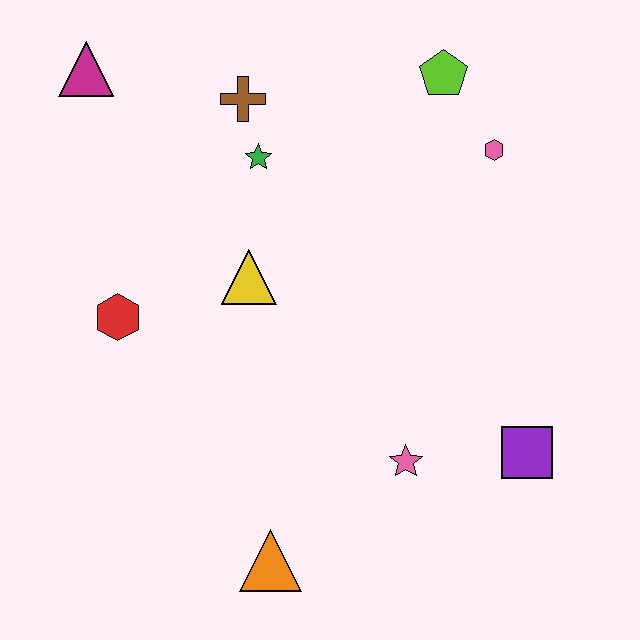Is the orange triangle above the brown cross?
No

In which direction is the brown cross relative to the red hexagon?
The brown cross is above the red hexagon.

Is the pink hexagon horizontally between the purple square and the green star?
Yes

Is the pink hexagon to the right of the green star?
Yes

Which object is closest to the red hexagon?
The yellow triangle is closest to the red hexagon.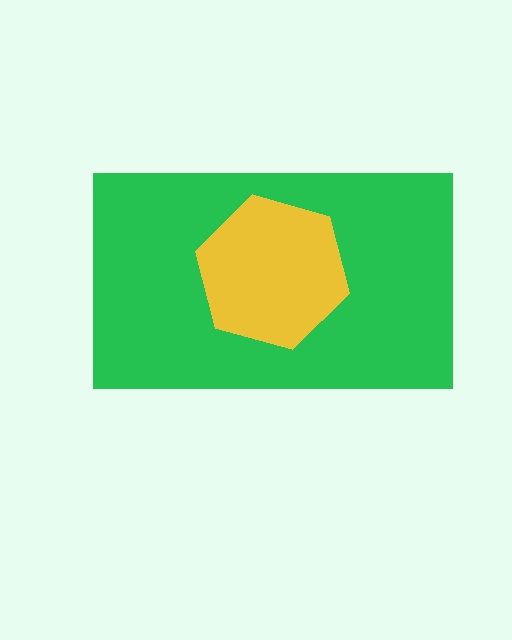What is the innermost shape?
The yellow hexagon.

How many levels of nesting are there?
2.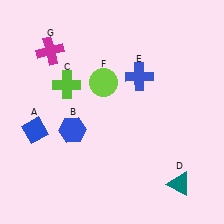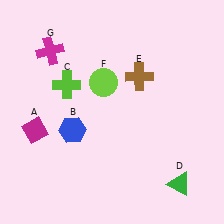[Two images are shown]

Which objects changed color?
A changed from blue to magenta. D changed from teal to green. E changed from blue to brown.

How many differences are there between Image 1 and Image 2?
There are 3 differences between the two images.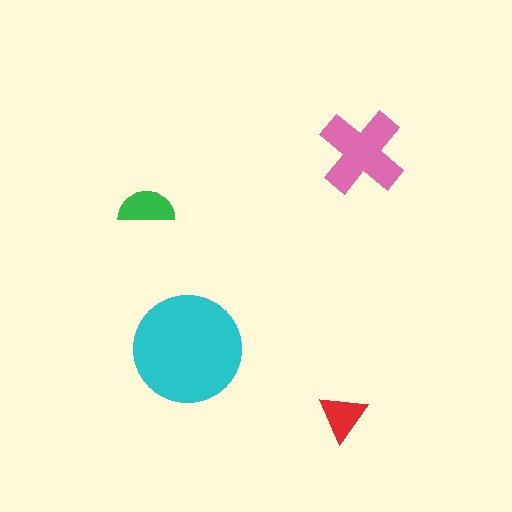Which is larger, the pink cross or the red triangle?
The pink cross.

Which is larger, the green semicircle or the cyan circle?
The cyan circle.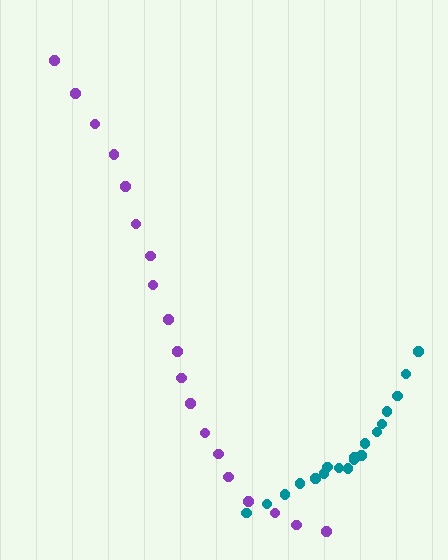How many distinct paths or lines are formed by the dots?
There are 2 distinct paths.